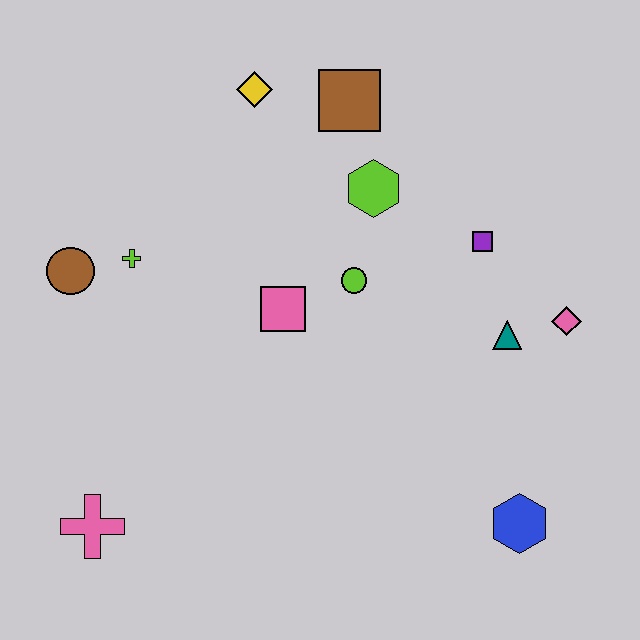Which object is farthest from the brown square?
The pink cross is farthest from the brown square.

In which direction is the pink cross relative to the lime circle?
The pink cross is to the left of the lime circle.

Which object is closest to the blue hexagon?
The teal triangle is closest to the blue hexagon.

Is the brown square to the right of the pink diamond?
No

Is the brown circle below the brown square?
Yes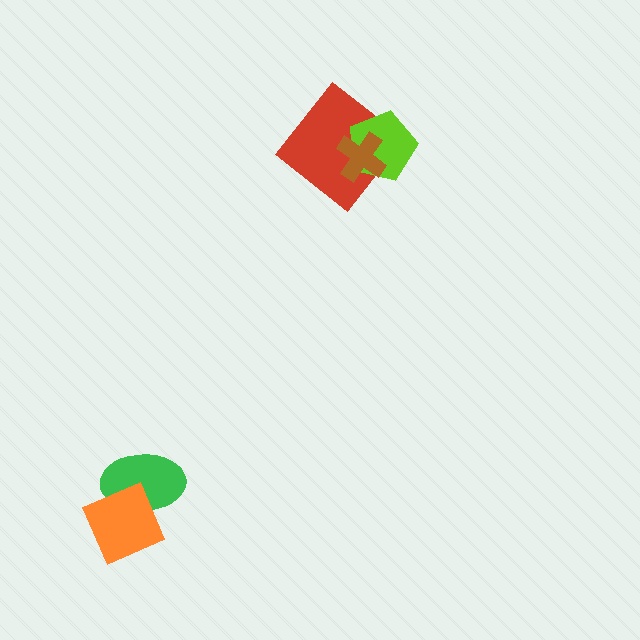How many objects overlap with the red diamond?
2 objects overlap with the red diamond.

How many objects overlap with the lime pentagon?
2 objects overlap with the lime pentagon.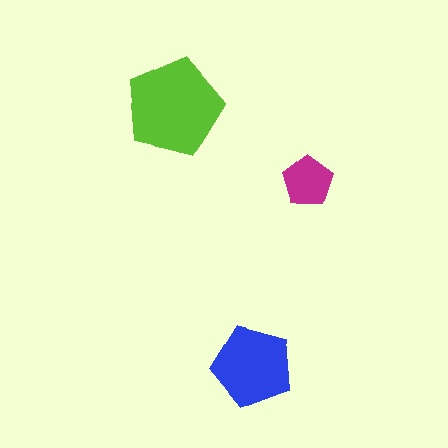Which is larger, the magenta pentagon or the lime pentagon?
The lime one.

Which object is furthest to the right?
The magenta pentagon is rightmost.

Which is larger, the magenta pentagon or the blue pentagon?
The blue one.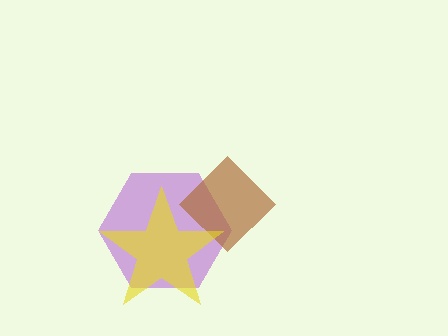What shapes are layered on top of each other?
The layered shapes are: a purple hexagon, a brown diamond, a yellow star.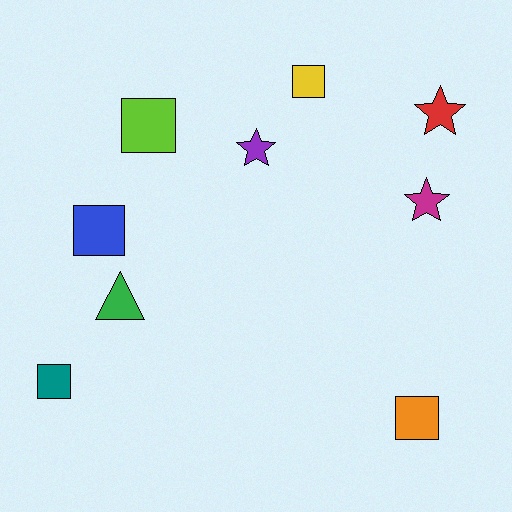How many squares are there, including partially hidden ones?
There are 5 squares.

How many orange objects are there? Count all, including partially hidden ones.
There is 1 orange object.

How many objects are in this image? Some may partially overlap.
There are 9 objects.